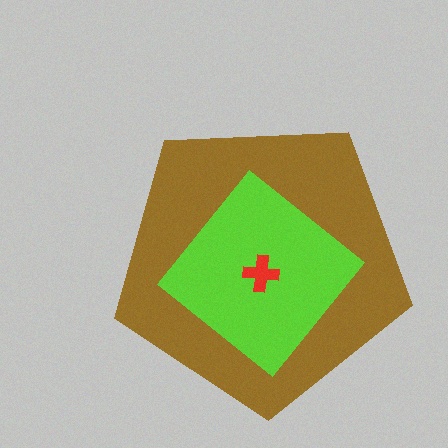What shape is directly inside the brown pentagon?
The lime diamond.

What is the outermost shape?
The brown pentagon.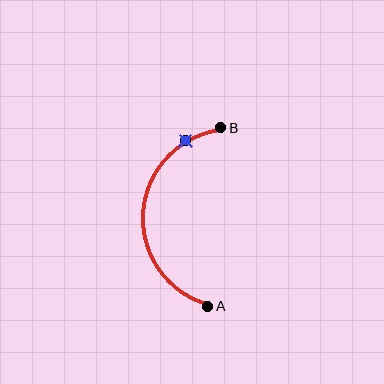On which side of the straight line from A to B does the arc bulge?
The arc bulges to the left of the straight line connecting A and B.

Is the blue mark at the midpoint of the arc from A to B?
No. The blue mark lies on the arc but is closer to endpoint B. The arc midpoint would be at the point on the curve equidistant along the arc from both A and B.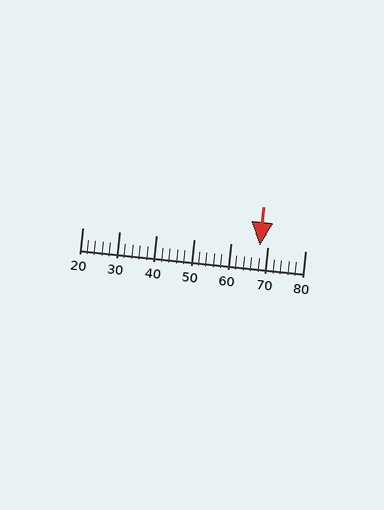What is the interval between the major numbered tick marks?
The major tick marks are spaced 10 units apart.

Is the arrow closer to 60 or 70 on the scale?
The arrow is closer to 70.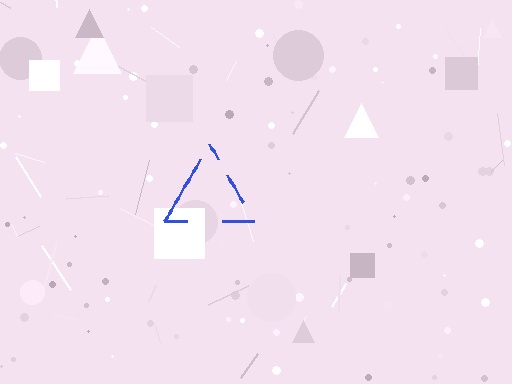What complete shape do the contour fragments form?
The contour fragments form a triangle.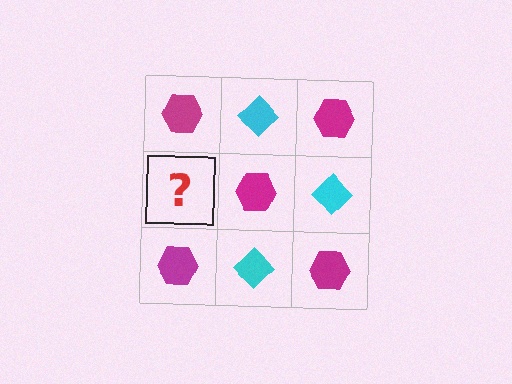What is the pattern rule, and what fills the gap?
The rule is that it alternates magenta hexagon and cyan diamond in a checkerboard pattern. The gap should be filled with a cyan diamond.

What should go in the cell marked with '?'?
The missing cell should contain a cyan diamond.